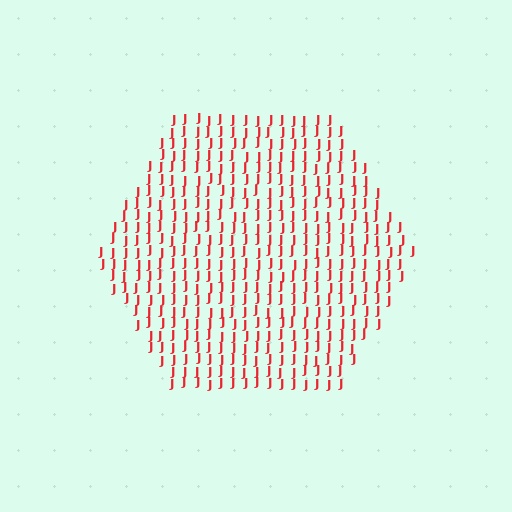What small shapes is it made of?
It is made of small letter J's.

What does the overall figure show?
The overall figure shows a hexagon.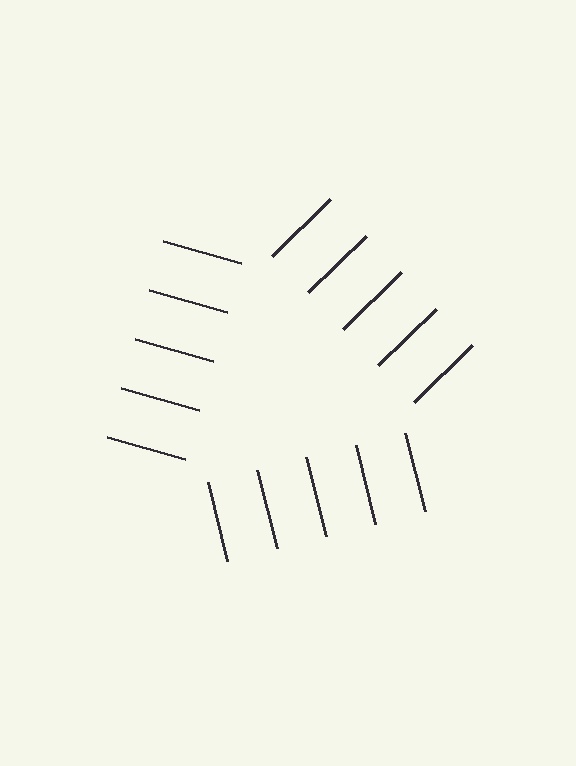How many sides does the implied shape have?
3 sides — the line-ends trace a triangle.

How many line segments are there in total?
15 — 5 along each of the 3 edges.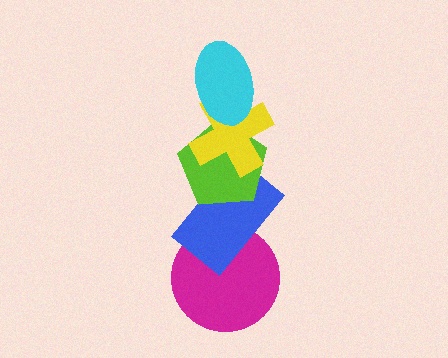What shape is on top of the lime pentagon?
The yellow cross is on top of the lime pentagon.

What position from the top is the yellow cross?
The yellow cross is 2nd from the top.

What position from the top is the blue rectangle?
The blue rectangle is 4th from the top.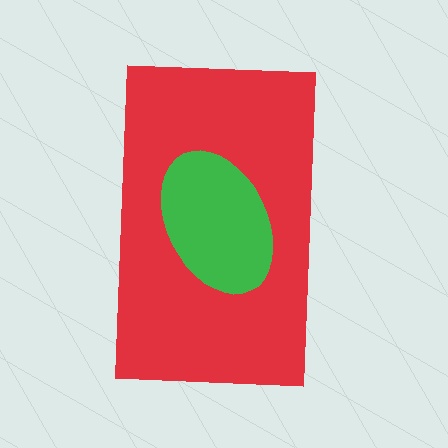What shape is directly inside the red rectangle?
The green ellipse.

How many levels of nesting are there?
2.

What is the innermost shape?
The green ellipse.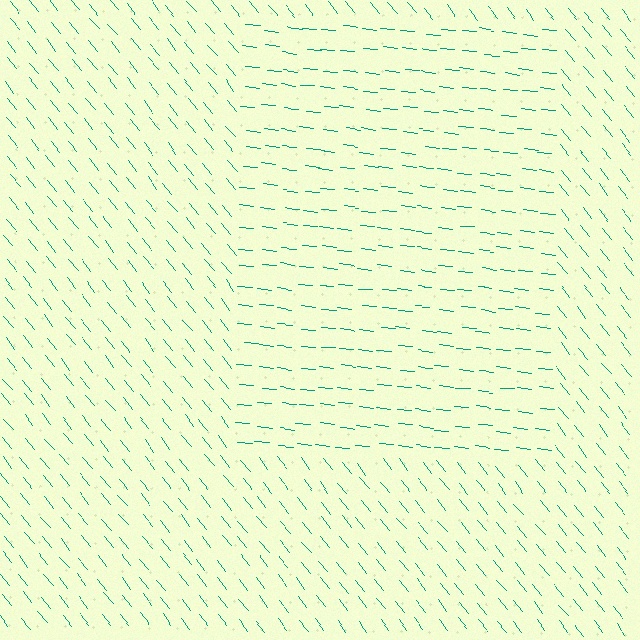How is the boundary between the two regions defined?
The boundary is defined purely by a change in line orientation (approximately 45 degrees difference). All lines are the same color and thickness.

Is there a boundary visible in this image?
Yes, there is a texture boundary formed by a change in line orientation.